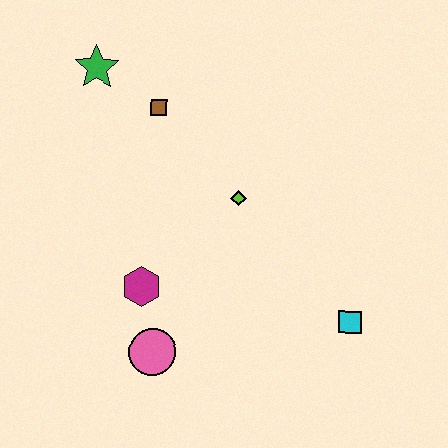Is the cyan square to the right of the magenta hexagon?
Yes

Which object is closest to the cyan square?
The lime diamond is closest to the cyan square.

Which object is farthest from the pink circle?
The green star is farthest from the pink circle.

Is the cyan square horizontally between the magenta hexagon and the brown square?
No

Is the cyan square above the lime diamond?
No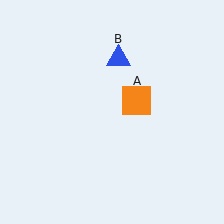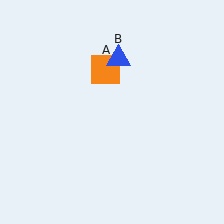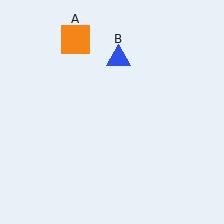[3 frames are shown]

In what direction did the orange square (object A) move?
The orange square (object A) moved up and to the left.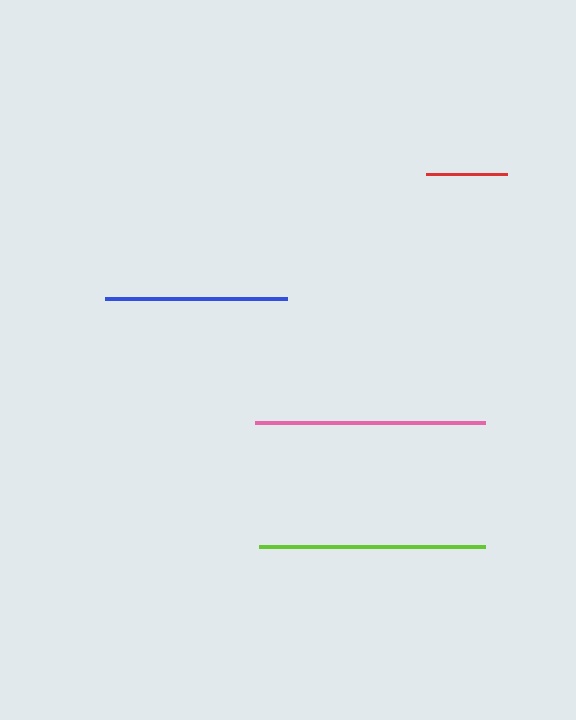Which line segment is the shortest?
The red line is the shortest at approximately 81 pixels.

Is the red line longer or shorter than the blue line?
The blue line is longer than the red line.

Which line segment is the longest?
The pink line is the longest at approximately 230 pixels.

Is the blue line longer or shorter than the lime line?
The lime line is longer than the blue line.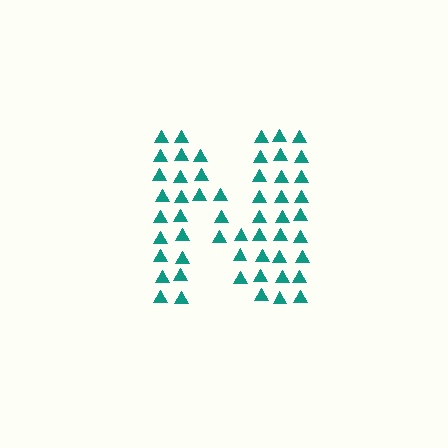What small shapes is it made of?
It is made of small triangles.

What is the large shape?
The large shape is the letter N.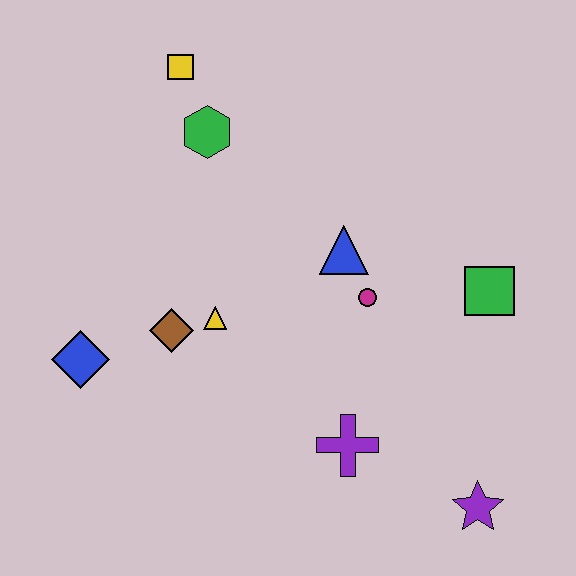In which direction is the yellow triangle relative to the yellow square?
The yellow triangle is below the yellow square.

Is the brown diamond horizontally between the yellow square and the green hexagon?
No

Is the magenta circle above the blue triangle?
No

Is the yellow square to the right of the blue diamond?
Yes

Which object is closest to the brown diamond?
The yellow triangle is closest to the brown diamond.